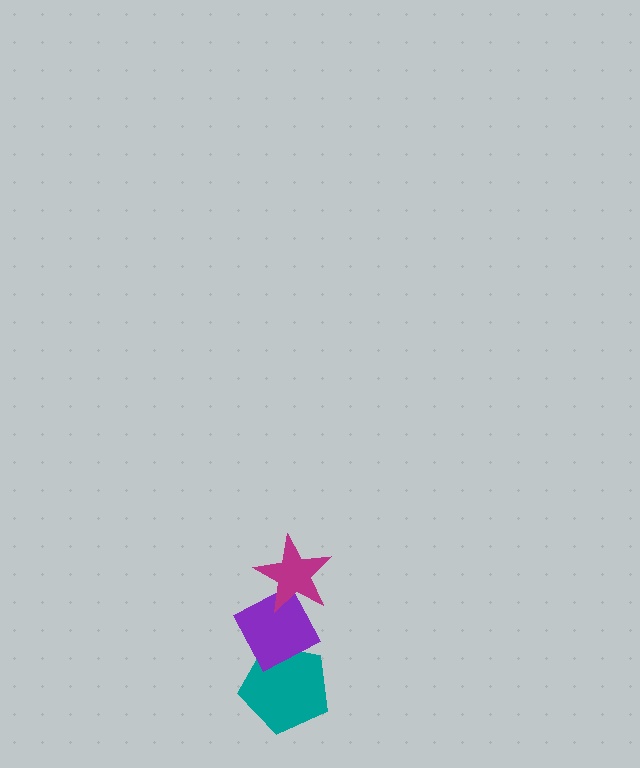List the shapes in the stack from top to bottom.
From top to bottom: the magenta star, the purple diamond, the teal pentagon.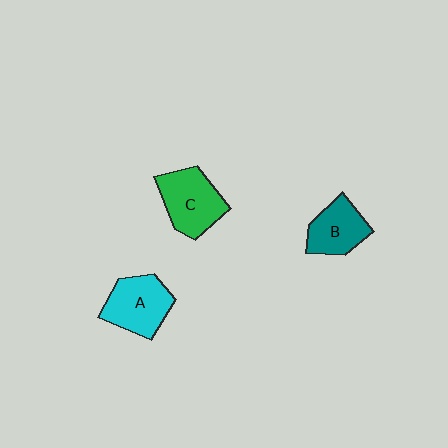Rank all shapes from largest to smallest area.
From largest to smallest: C (green), A (cyan), B (teal).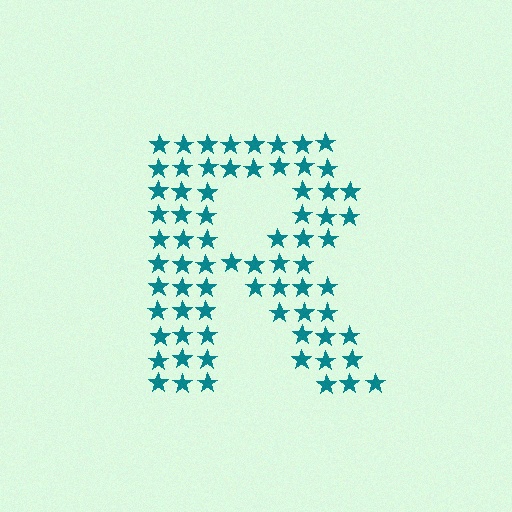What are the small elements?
The small elements are stars.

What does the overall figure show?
The overall figure shows the letter R.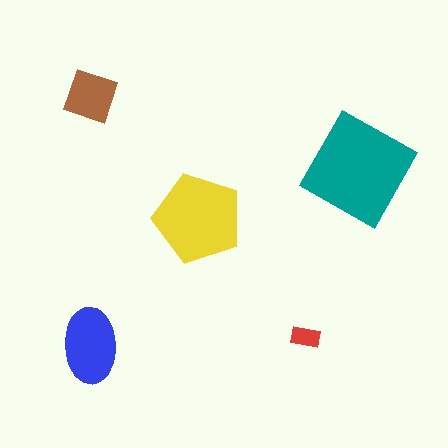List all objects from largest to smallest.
The teal square, the yellow pentagon, the blue ellipse, the brown diamond, the red rectangle.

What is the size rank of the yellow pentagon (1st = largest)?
2nd.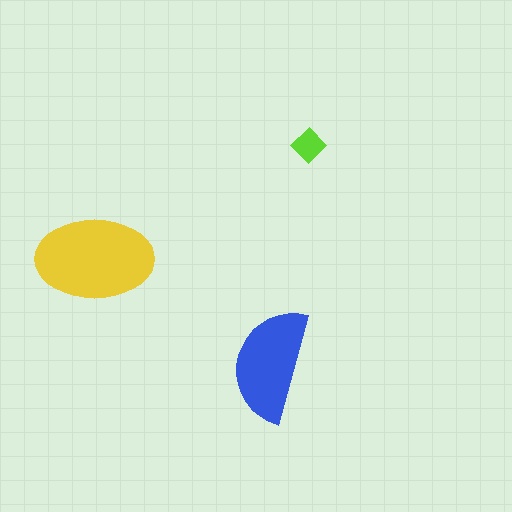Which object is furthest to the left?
The yellow ellipse is leftmost.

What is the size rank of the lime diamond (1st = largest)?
3rd.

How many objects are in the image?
There are 3 objects in the image.